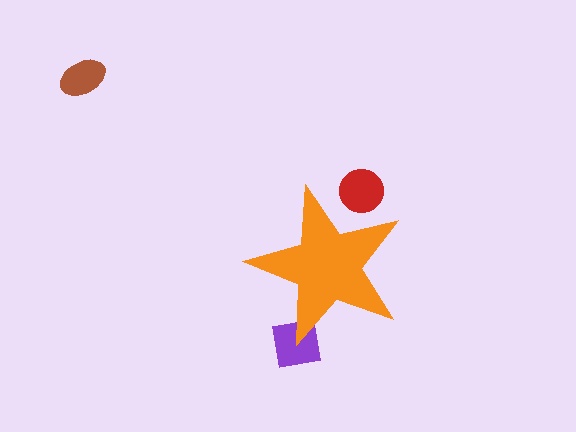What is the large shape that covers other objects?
An orange star.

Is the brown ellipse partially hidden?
No, the brown ellipse is fully visible.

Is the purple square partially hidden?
Yes, the purple square is partially hidden behind the orange star.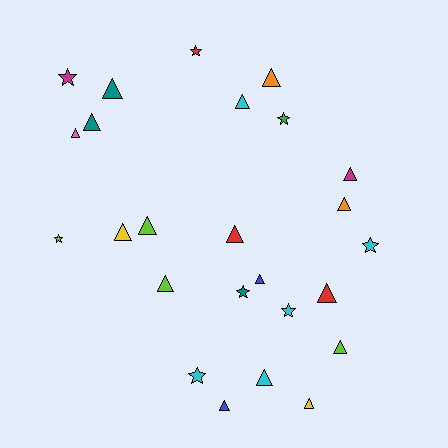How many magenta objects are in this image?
There are 2 magenta objects.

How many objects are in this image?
There are 25 objects.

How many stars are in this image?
There are 8 stars.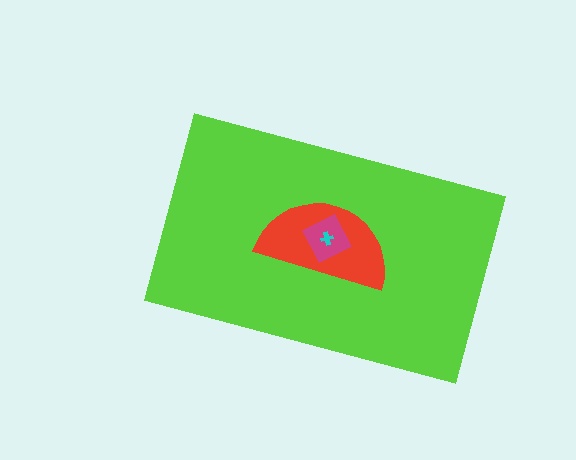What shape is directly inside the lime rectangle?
The red semicircle.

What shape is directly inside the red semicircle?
The magenta diamond.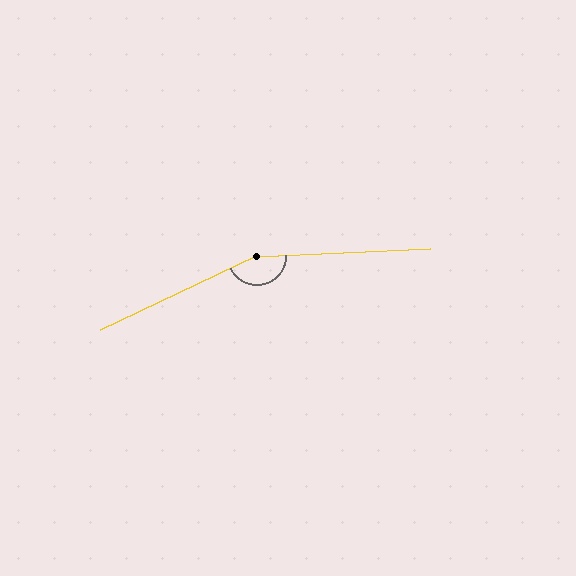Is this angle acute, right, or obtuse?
It is obtuse.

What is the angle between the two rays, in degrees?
Approximately 157 degrees.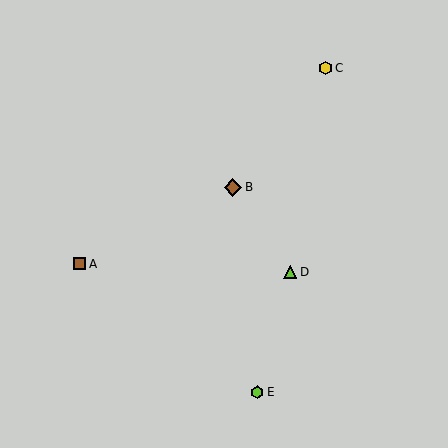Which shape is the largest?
The brown diamond (labeled B) is the largest.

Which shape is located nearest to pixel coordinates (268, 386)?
The lime hexagon (labeled E) at (257, 392) is nearest to that location.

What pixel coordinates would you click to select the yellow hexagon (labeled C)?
Click at (325, 68) to select the yellow hexagon C.